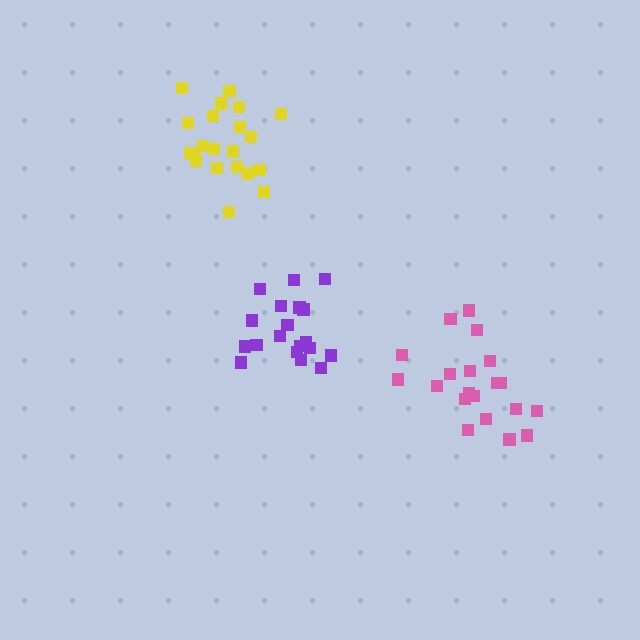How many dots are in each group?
Group 1: 21 dots, Group 2: 19 dots, Group 3: 20 dots (60 total).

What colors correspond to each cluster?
The clusters are colored: yellow, purple, pink.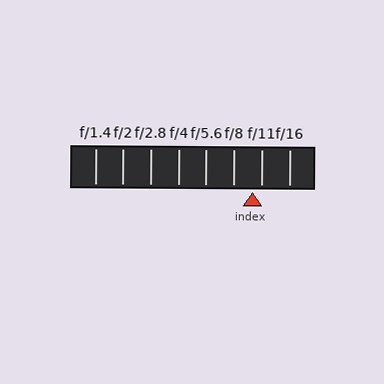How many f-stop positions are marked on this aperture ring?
There are 8 f-stop positions marked.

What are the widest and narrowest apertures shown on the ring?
The widest aperture shown is f/1.4 and the narrowest is f/16.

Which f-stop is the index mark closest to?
The index mark is closest to f/11.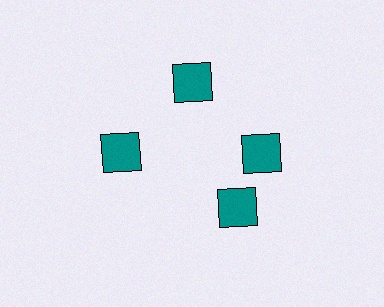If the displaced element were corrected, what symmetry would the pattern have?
It would have 4-fold rotational symmetry — the pattern would map onto itself every 90 degrees.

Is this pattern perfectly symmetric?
No. The 4 teal squares are arranged in a ring, but one element near the 6 o'clock position is rotated out of alignment along the ring, breaking the 4-fold rotational symmetry.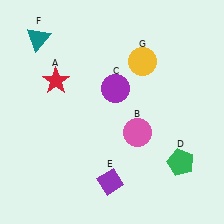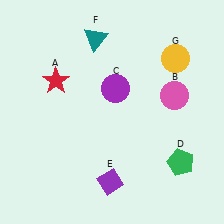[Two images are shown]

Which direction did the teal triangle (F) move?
The teal triangle (F) moved right.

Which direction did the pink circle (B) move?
The pink circle (B) moved right.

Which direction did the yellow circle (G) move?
The yellow circle (G) moved right.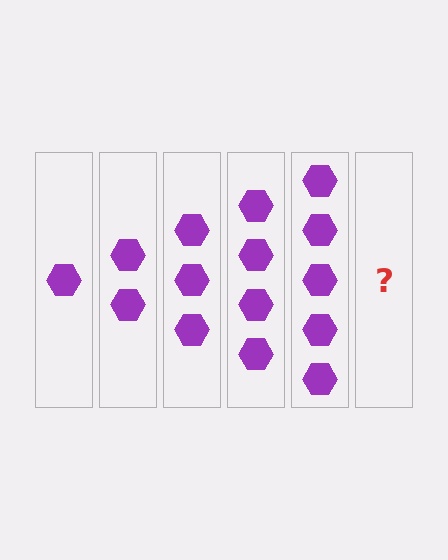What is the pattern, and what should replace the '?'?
The pattern is that each step adds one more hexagon. The '?' should be 6 hexagons.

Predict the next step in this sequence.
The next step is 6 hexagons.